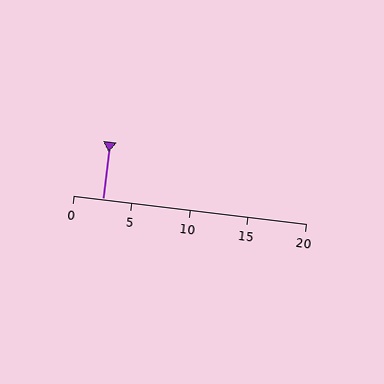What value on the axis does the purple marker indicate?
The marker indicates approximately 2.5.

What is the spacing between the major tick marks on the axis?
The major ticks are spaced 5 apart.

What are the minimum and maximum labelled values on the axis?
The axis runs from 0 to 20.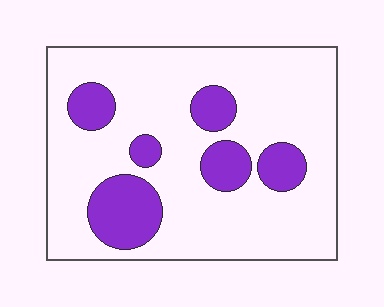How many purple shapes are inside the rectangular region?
6.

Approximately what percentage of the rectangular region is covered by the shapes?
Approximately 20%.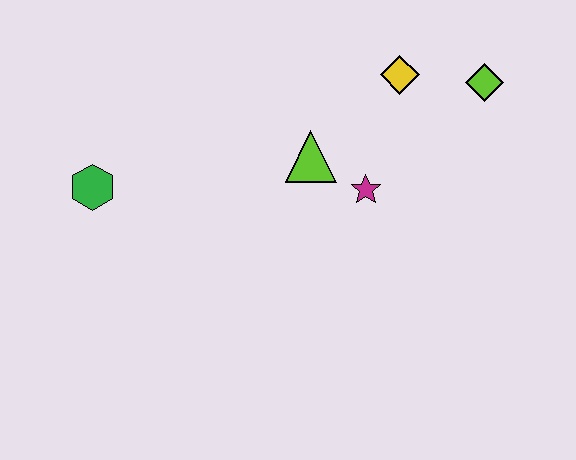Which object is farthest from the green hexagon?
The lime diamond is farthest from the green hexagon.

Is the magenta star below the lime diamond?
Yes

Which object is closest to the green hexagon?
The lime triangle is closest to the green hexagon.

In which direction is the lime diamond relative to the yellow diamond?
The lime diamond is to the right of the yellow diamond.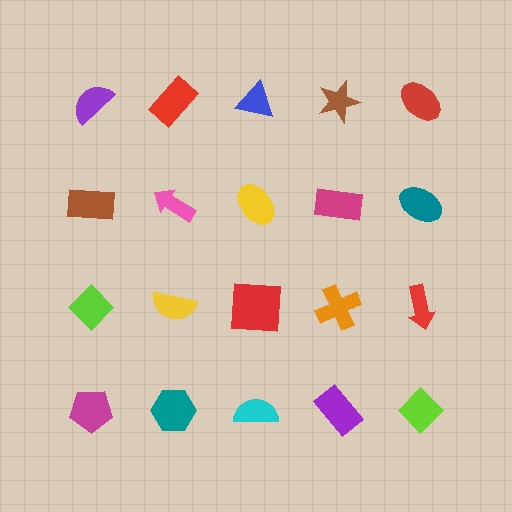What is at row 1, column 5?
A red ellipse.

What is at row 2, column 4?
A magenta rectangle.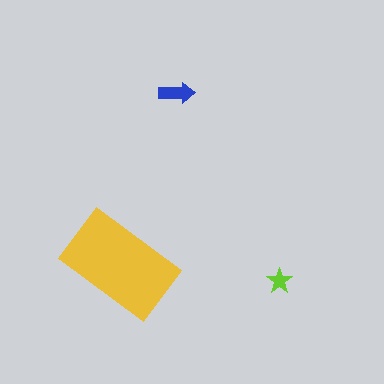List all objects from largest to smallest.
The yellow rectangle, the blue arrow, the lime star.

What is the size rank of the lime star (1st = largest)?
3rd.